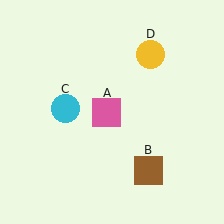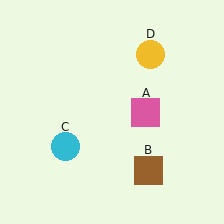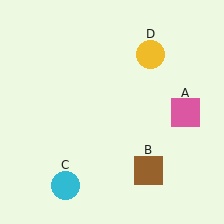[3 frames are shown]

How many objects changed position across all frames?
2 objects changed position: pink square (object A), cyan circle (object C).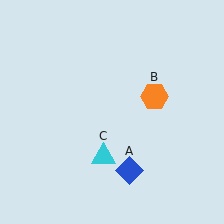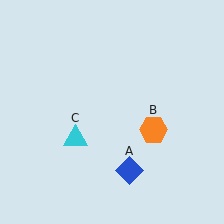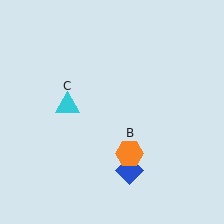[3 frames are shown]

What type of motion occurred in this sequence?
The orange hexagon (object B), cyan triangle (object C) rotated clockwise around the center of the scene.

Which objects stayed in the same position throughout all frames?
Blue diamond (object A) remained stationary.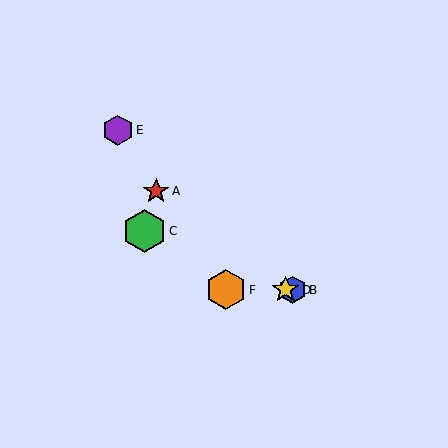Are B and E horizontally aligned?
No, B is at y≈290 and E is at y≈130.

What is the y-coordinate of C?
Object C is at y≈231.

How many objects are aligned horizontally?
3 objects (B, D, F) are aligned horizontally.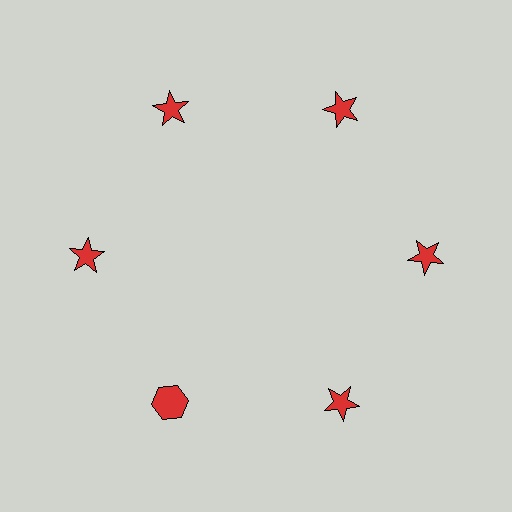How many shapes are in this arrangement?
There are 6 shapes arranged in a ring pattern.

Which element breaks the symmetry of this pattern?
The red hexagon at roughly the 7 o'clock position breaks the symmetry. All other shapes are red stars.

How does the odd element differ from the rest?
It has a different shape: hexagon instead of star.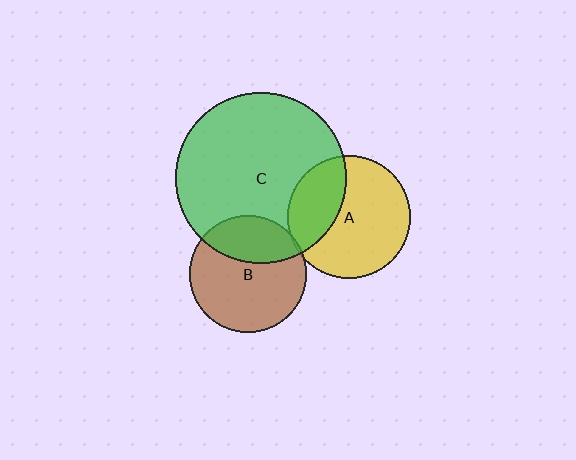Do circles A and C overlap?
Yes.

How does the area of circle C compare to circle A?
Approximately 1.9 times.